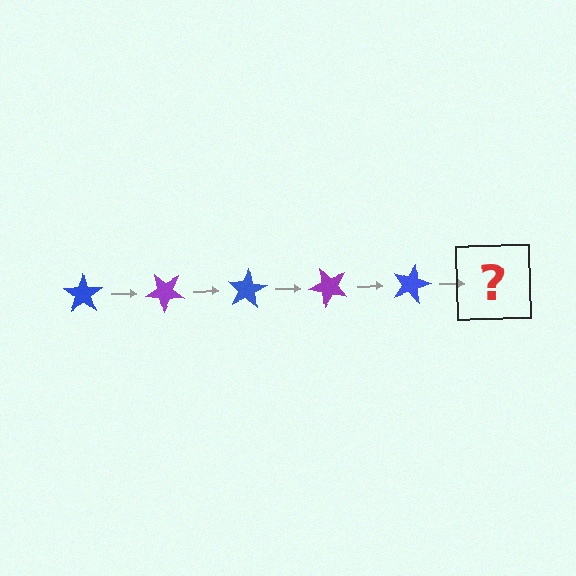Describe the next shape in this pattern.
It should be a purple star, rotated 200 degrees from the start.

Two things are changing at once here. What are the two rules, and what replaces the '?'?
The two rules are that it rotates 40 degrees each step and the color cycles through blue and purple. The '?' should be a purple star, rotated 200 degrees from the start.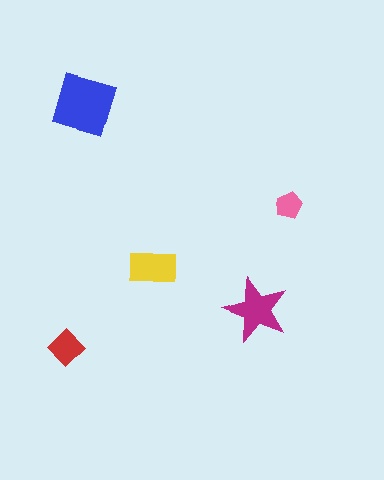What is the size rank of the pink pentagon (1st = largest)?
5th.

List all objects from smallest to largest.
The pink pentagon, the red diamond, the yellow rectangle, the magenta star, the blue square.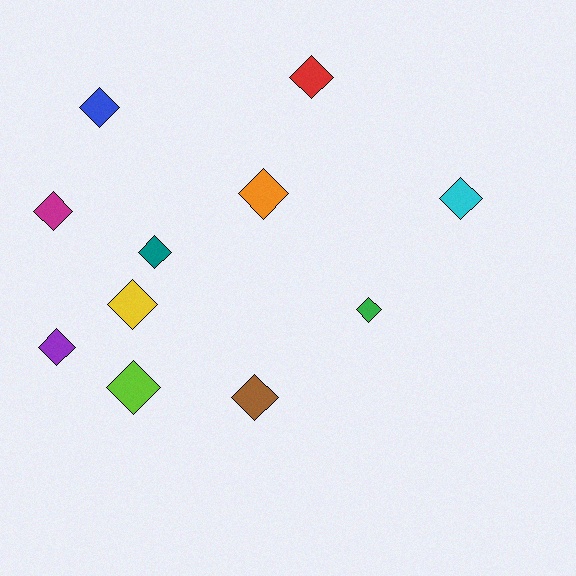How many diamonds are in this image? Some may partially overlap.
There are 11 diamonds.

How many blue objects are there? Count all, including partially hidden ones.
There is 1 blue object.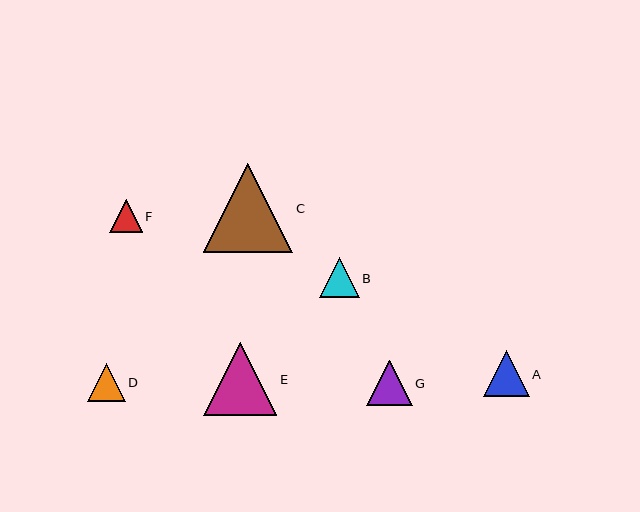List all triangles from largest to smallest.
From largest to smallest: C, E, A, G, B, D, F.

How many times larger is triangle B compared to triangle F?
Triangle B is approximately 1.2 times the size of triangle F.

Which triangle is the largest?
Triangle C is the largest with a size of approximately 89 pixels.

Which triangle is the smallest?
Triangle F is the smallest with a size of approximately 33 pixels.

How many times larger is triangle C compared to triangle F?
Triangle C is approximately 2.7 times the size of triangle F.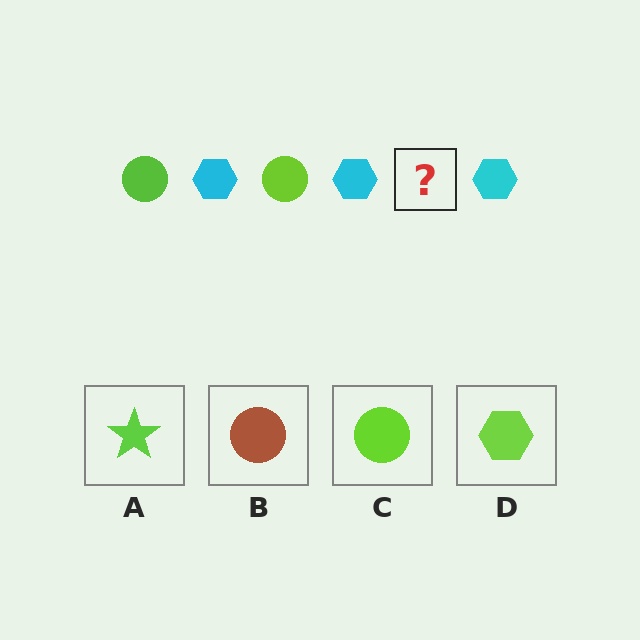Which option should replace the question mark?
Option C.